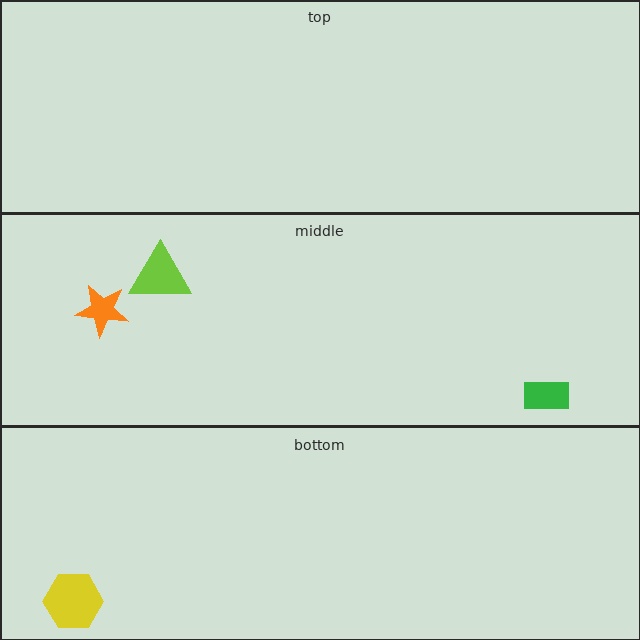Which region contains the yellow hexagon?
The bottom region.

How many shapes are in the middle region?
3.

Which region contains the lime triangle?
The middle region.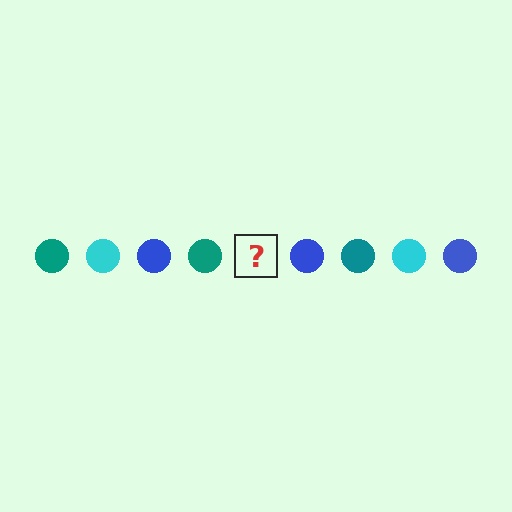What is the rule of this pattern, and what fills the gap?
The rule is that the pattern cycles through teal, cyan, blue circles. The gap should be filled with a cyan circle.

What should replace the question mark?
The question mark should be replaced with a cyan circle.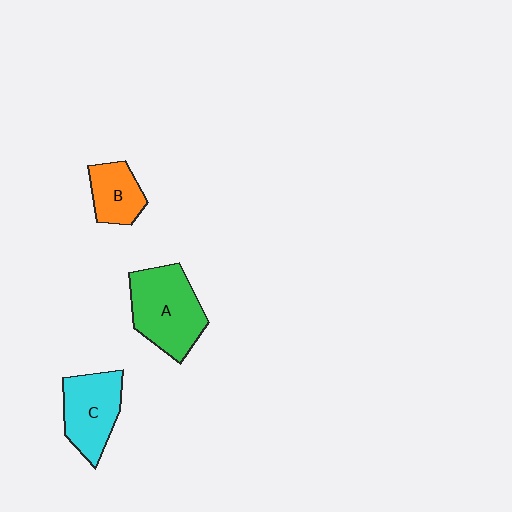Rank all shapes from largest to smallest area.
From largest to smallest: A (green), C (cyan), B (orange).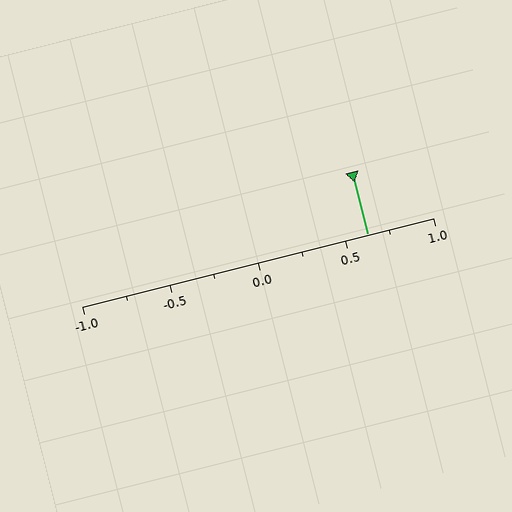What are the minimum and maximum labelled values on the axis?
The axis runs from -1.0 to 1.0.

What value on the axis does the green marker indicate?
The marker indicates approximately 0.62.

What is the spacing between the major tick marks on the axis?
The major ticks are spaced 0.5 apart.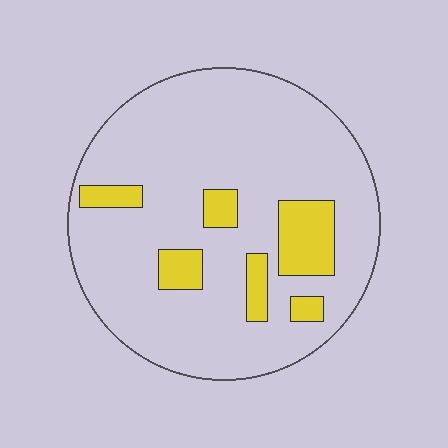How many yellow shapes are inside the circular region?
6.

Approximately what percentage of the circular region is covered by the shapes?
Approximately 15%.